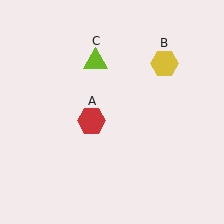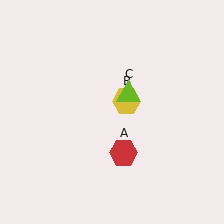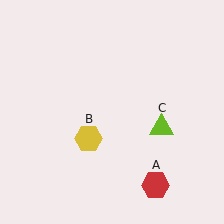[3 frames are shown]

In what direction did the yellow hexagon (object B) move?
The yellow hexagon (object B) moved down and to the left.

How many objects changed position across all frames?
3 objects changed position: red hexagon (object A), yellow hexagon (object B), lime triangle (object C).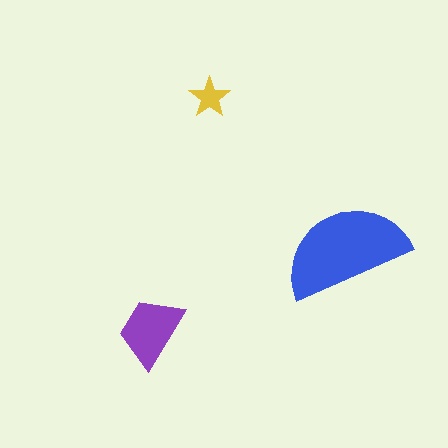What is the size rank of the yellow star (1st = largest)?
3rd.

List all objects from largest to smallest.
The blue semicircle, the purple trapezoid, the yellow star.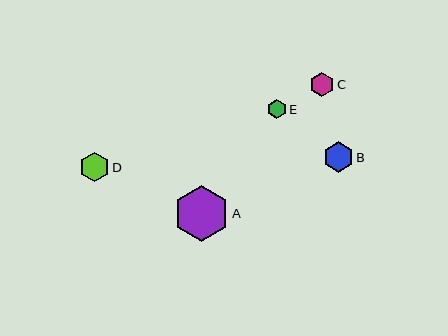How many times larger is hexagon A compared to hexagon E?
Hexagon A is approximately 2.9 times the size of hexagon E.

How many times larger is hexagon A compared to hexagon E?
Hexagon A is approximately 2.9 times the size of hexagon E.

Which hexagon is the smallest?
Hexagon E is the smallest with a size of approximately 19 pixels.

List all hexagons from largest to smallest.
From largest to smallest: A, B, D, C, E.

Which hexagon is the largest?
Hexagon A is the largest with a size of approximately 55 pixels.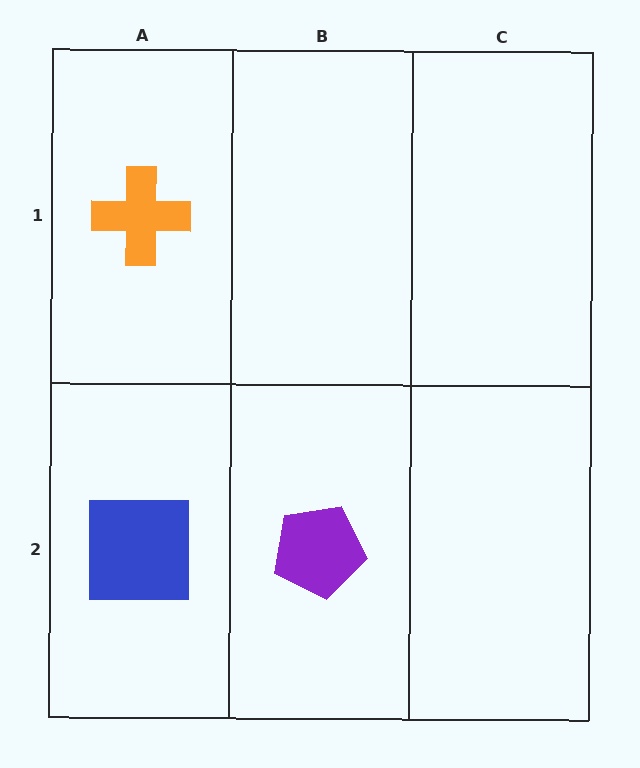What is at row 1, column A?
An orange cross.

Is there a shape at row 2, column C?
No, that cell is empty.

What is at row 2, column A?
A blue square.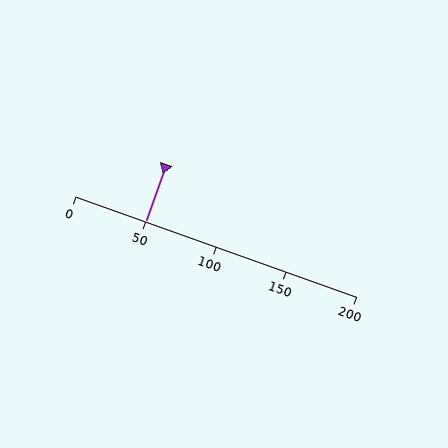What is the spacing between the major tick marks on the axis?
The major ticks are spaced 50 apart.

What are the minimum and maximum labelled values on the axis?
The axis runs from 0 to 200.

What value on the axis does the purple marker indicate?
The marker indicates approximately 50.